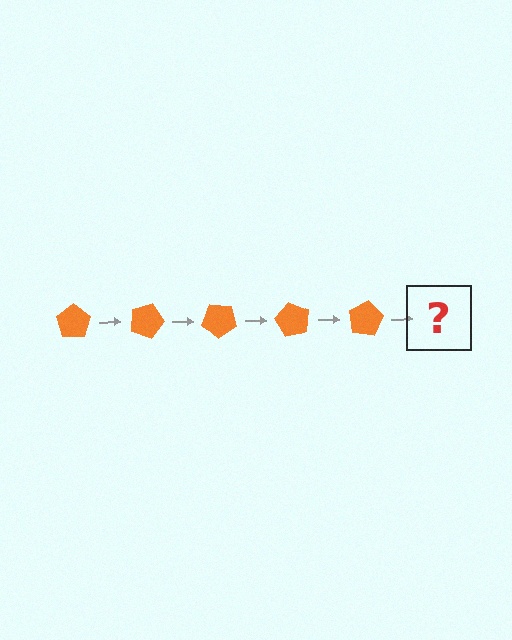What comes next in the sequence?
The next element should be an orange pentagon rotated 100 degrees.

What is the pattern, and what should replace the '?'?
The pattern is that the pentagon rotates 20 degrees each step. The '?' should be an orange pentagon rotated 100 degrees.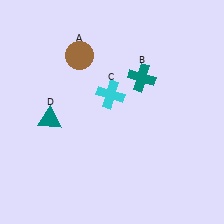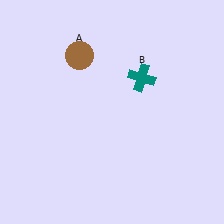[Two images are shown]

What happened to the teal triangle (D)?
The teal triangle (D) was removed in Image 2. It was in the bottom-left area of Image 1.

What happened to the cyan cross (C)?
The cyan cross (C) was removed in Image 2. It was in the top-left area of Image 1.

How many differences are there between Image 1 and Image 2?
There are 2 differences between the two images.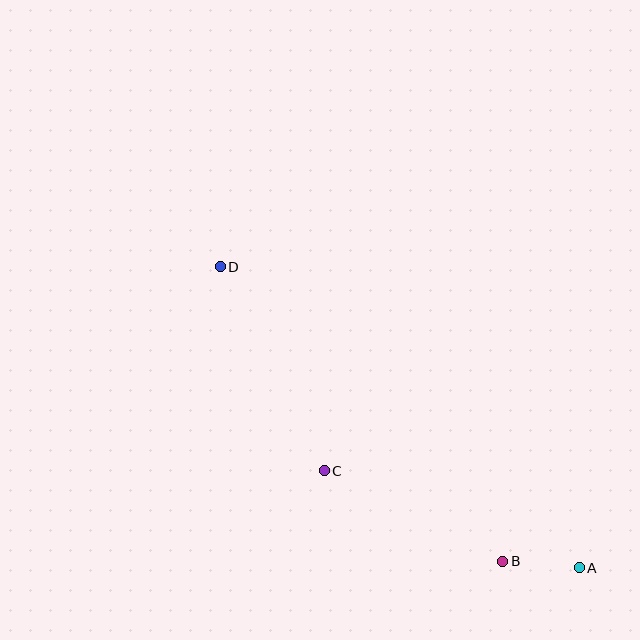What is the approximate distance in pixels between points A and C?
The distance between A and C is approximately 273 pixels.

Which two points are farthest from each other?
Points A and D are farthest from each other.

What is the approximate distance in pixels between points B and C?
The distance between B and C is approximately 200 pixels.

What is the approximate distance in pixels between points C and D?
The distance between C and D is approximately 229 pixels.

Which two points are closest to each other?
Points A and B are closest to each other.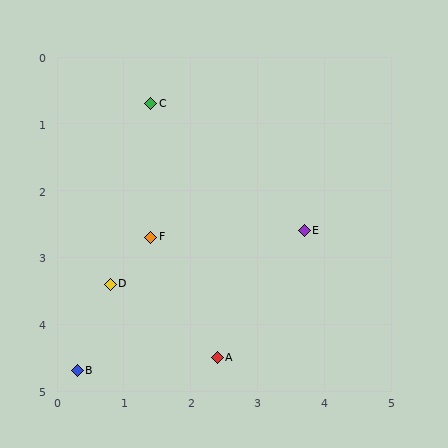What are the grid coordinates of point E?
Point E is at approximately (3.7, 2.6).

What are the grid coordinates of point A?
Point A is at approximately (2.4, 4.5).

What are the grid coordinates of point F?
Point F is at approximately (1.4, 2.7).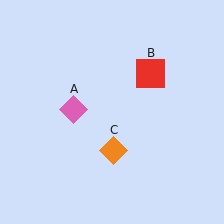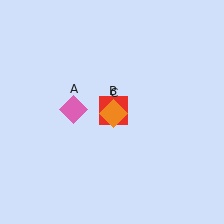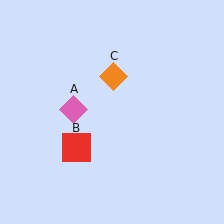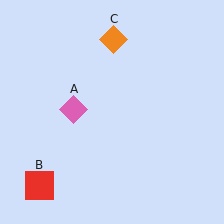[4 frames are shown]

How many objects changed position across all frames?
2 objects changed position: red square (object B), orange diamond (object C).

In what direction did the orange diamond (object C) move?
The orange diamond (object C) moved up.